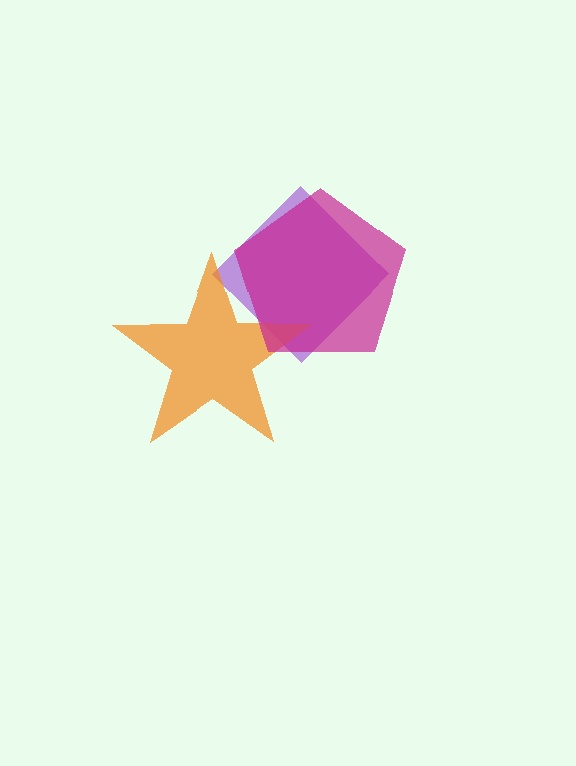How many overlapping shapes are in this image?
There are 3 overlapping shapes in the image.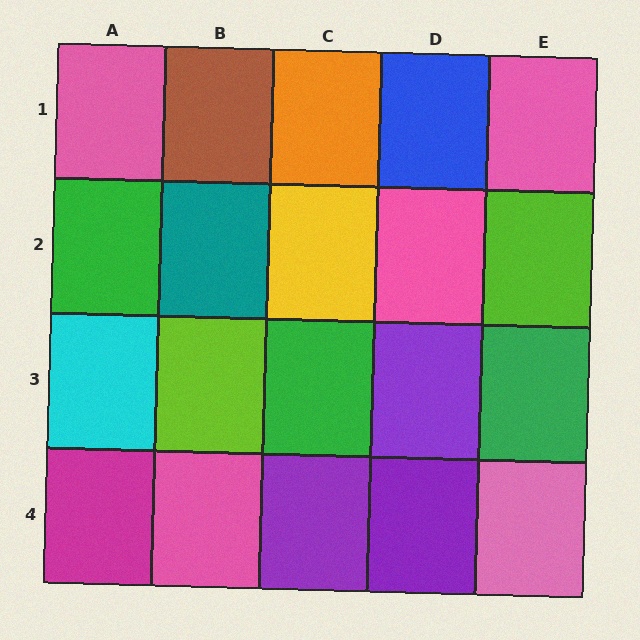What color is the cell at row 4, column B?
Pink.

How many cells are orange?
1 cell is orange.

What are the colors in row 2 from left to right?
Green, teal, yellow, pink, lime.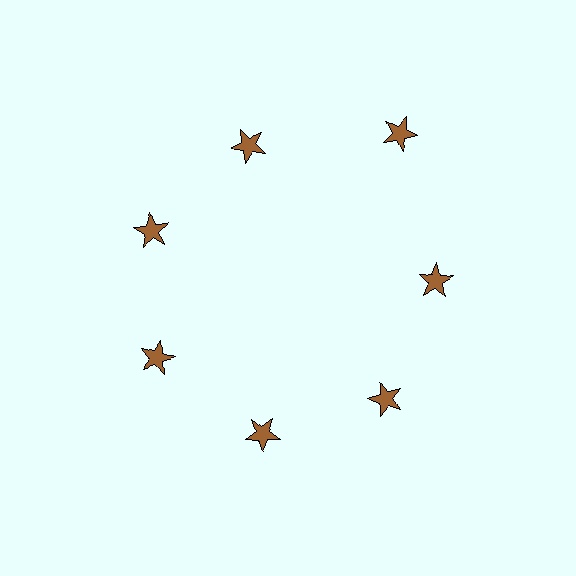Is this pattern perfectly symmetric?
No. The 7 brown stars are arranged in a ring, but one element near the 1 o'clock position is pushed outward from the center, breaking the 7-fold rotational symmetry.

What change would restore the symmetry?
The symmetry would be restored by moving it inward, back onto the ring so that all 7 stars sit at equal angles and equal distance from the center.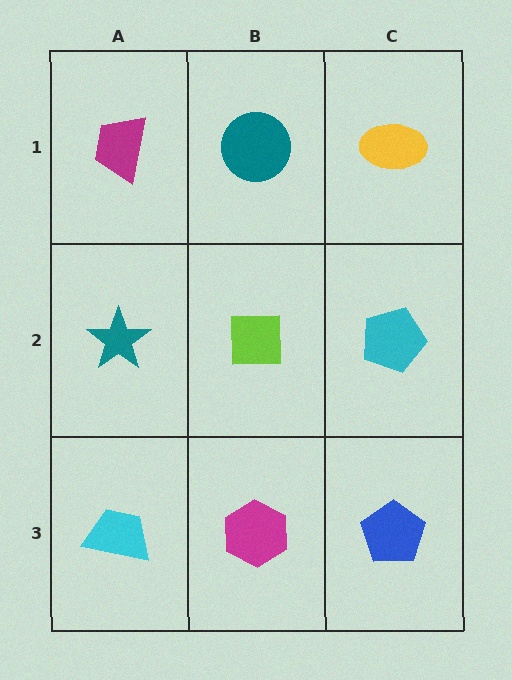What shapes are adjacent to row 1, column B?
A lime square (row 2, column B), a magenta trapezoid (row 1, column A), a yellow ellipse (row 1, column C).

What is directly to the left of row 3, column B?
A cyan trapezoid.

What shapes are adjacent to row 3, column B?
A lime square (row 2, column B), a cyan trapezoid (row 3, column A), a blue pentagon (row 3, column C).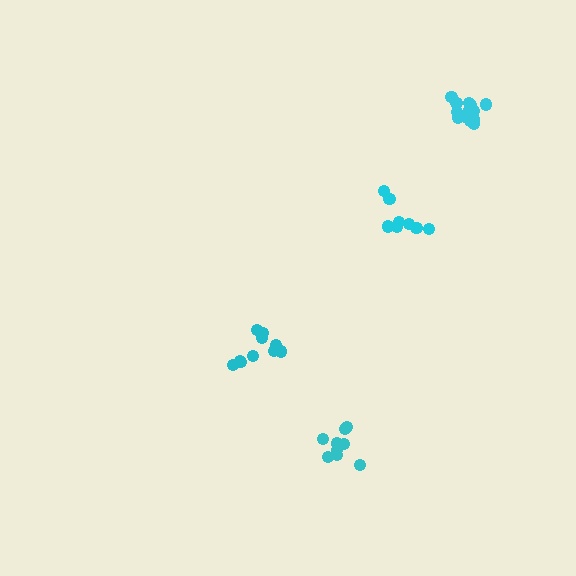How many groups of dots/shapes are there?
There are 4 groups.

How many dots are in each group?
Group 1: 10 dots, Group 2: 13 dots, Group 3: 10 dots, Group 4: 8 dots (41 total).